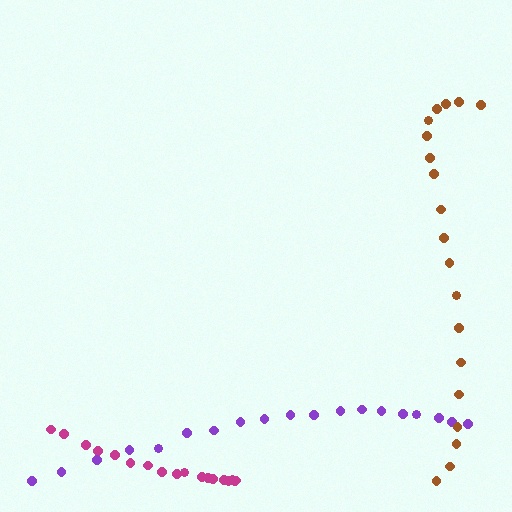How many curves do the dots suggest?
There are 3 distinct paths.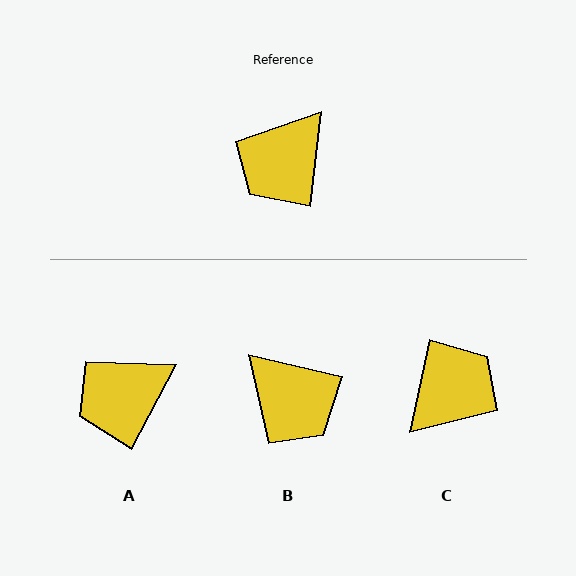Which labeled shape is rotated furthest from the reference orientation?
C, about 175 degrees away.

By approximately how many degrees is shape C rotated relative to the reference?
Approximately 175 degrees counter-clockwise.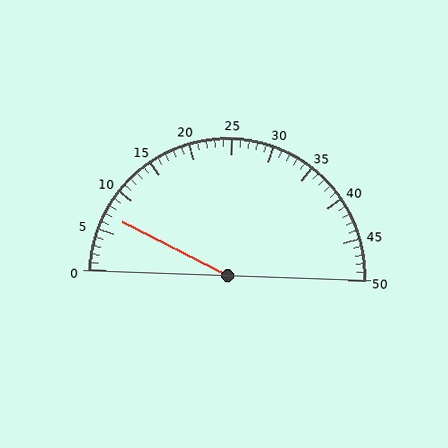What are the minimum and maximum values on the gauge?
The gauge ranges from 0 to 50.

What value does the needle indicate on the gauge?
The needle indicates approximately 7.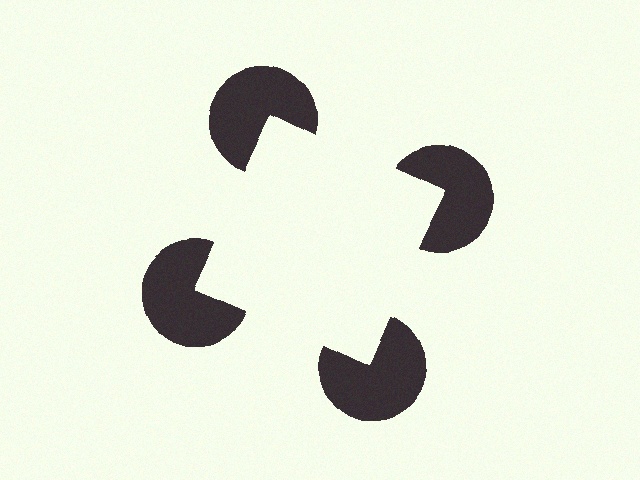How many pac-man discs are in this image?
There are 4 — one at each vertex of the illusory square.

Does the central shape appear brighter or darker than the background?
It typically appears slightly brighter than the background, even though no actual brightness change is drawn.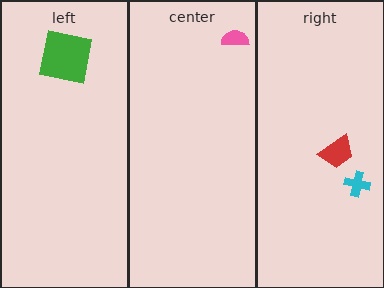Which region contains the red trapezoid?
The right region.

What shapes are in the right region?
The cyan cross, the red trapezoid.